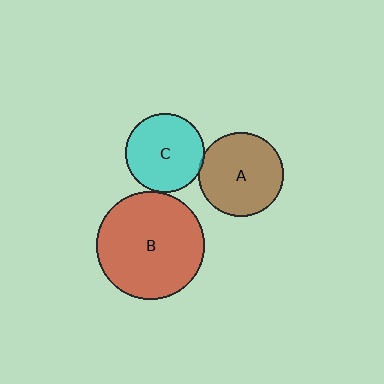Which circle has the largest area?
Circle B (red).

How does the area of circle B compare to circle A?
Approximately 1.6 times.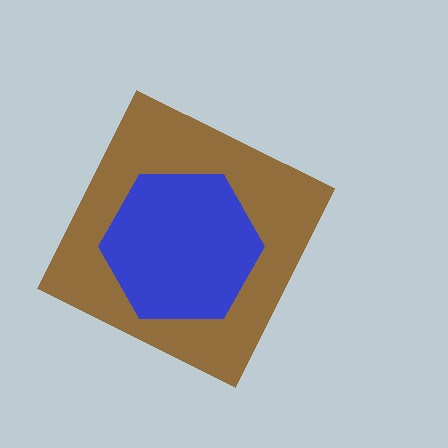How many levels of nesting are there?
2.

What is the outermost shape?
The brown diamond.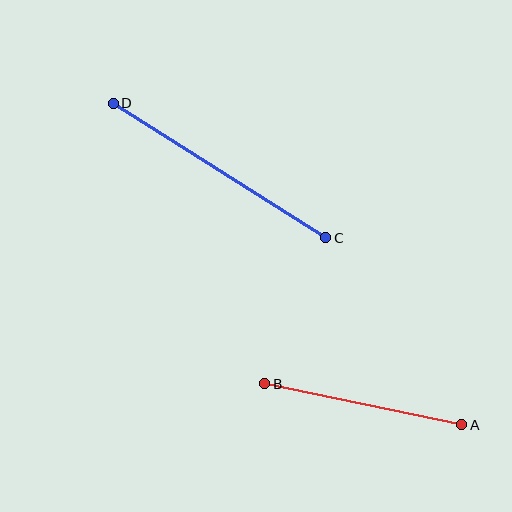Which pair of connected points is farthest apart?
Points C and D are farthest apart.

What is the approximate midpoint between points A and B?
The midpoint is at approximately (363, 404) pixels.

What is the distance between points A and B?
The distance is approximately 201 pixels.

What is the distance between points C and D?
The distance is approximately 252 pixels.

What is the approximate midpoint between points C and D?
The midpoint is at approximately (219, 170) pixels.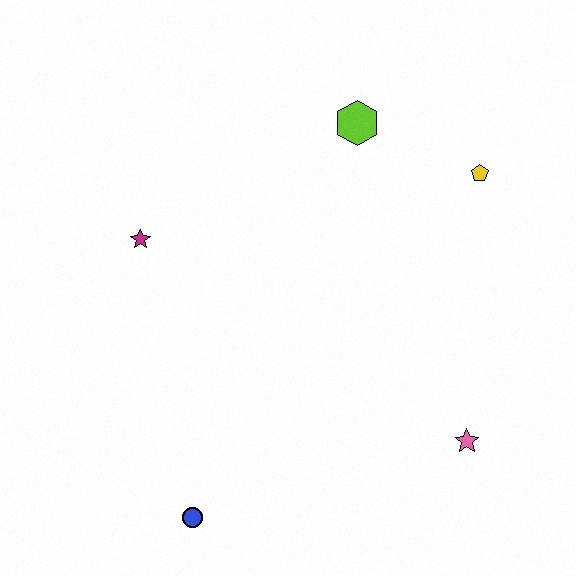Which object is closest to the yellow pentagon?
The lime hexagon is closest to the yellow pentagon.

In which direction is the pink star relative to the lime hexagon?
The pink star is below the lime hexagon.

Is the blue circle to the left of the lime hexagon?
Yes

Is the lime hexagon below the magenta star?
No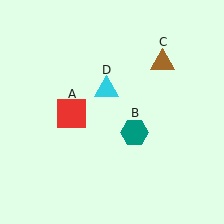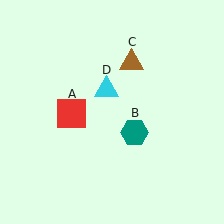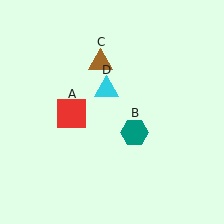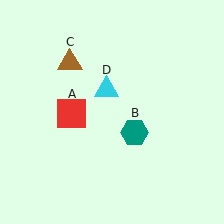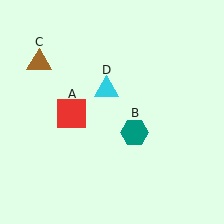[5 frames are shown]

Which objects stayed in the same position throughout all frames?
Red square (object A) and teal hexagon (object B) and cyan triangle (object D) remained stationary.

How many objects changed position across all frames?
1 object changed position: brown triangle (object C).